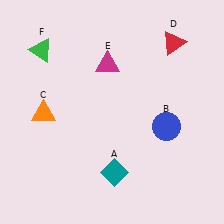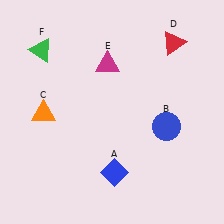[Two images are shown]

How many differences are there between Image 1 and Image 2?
There is 1 difference between the two images.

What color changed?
The diamond (A) changed from teal in Image 1 to blue in Image 2.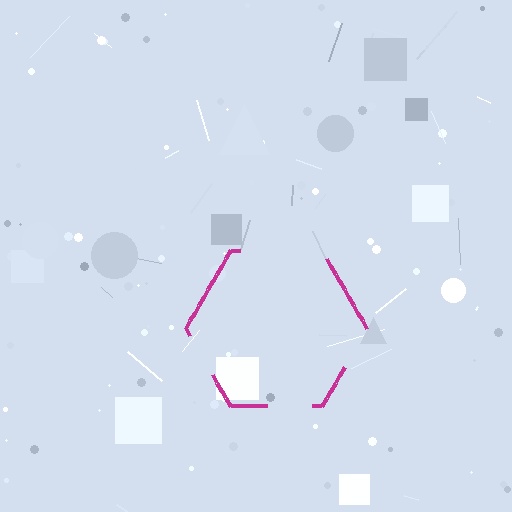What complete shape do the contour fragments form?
The contour fragments form a hexagon.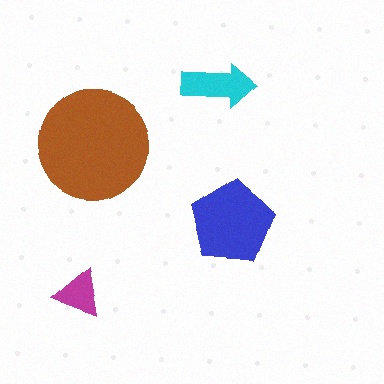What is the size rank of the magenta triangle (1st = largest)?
4th.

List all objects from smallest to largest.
The magenta triangle, the cyan arrow, the blue pentagon, the brown circle.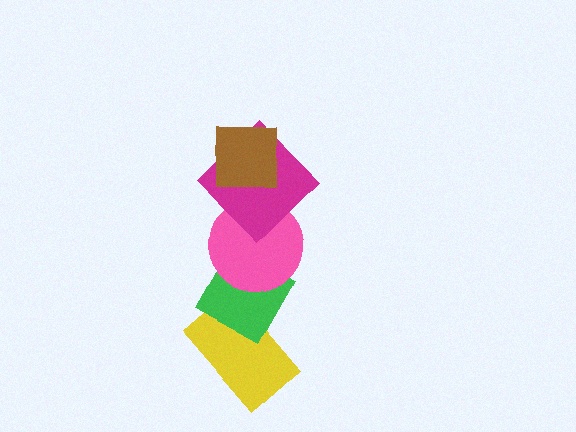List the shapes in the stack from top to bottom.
From top to bottom: the brown square, the magenta diamond, the pink circle, the green diamond, the yellow rectangle.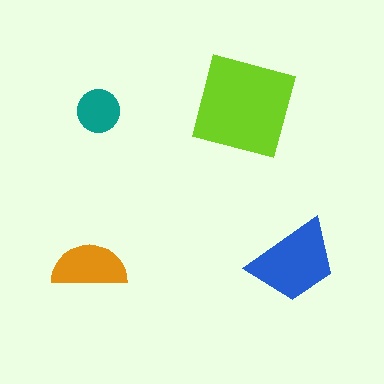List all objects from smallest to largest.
The teal circle, the orange semicircle, the blue trapezoid, the lime square.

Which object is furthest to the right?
The blue trapezoid is rightmost.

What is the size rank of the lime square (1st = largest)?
1st.